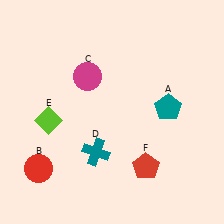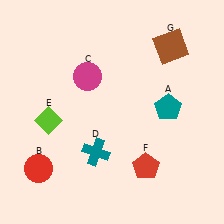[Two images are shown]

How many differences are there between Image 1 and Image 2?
There is 1 difference between the two images.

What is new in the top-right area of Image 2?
A brown square (G) was added in the top-right area of Image 2.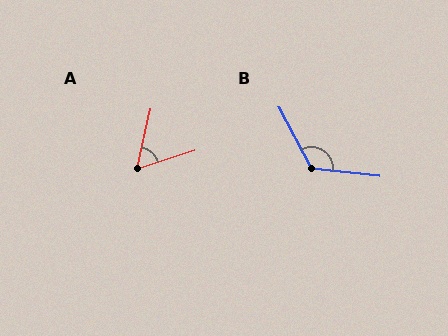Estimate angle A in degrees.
Approximately 60 degrees.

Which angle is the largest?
B, at approximately 124 degrees.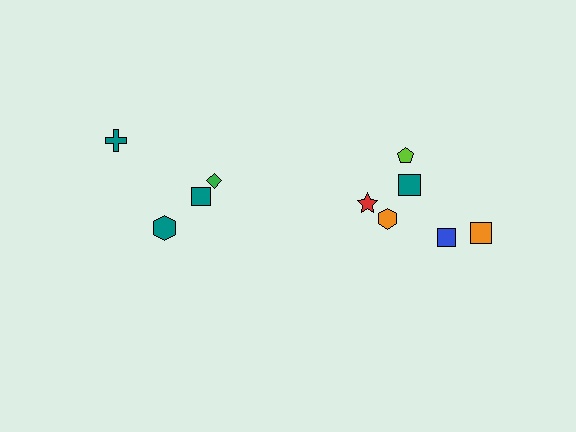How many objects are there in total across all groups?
There are 10 objects.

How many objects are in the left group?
There are 4 objects.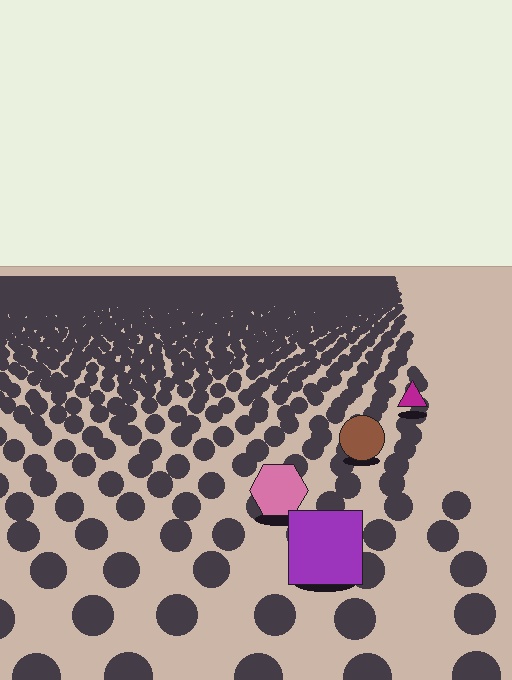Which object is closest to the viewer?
The purple square is closest. The texture marks near it are larger and more spread out.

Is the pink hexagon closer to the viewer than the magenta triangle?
Yes. The pink hexagon is closer — you can tell from the texture gradient: the ground texture is coarser near it.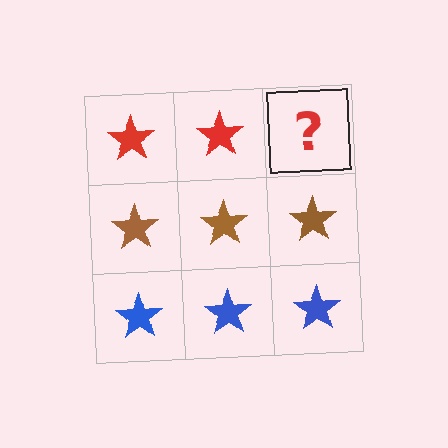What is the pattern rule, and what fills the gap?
The rule is that each row has a consistent color. The gap should be filled with a red star.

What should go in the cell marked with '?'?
The missing cell should contain a red star.